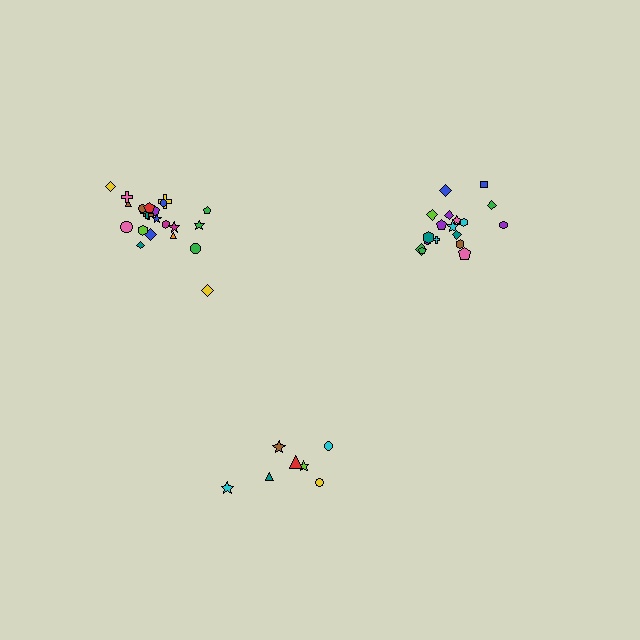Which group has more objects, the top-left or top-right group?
The top-left group.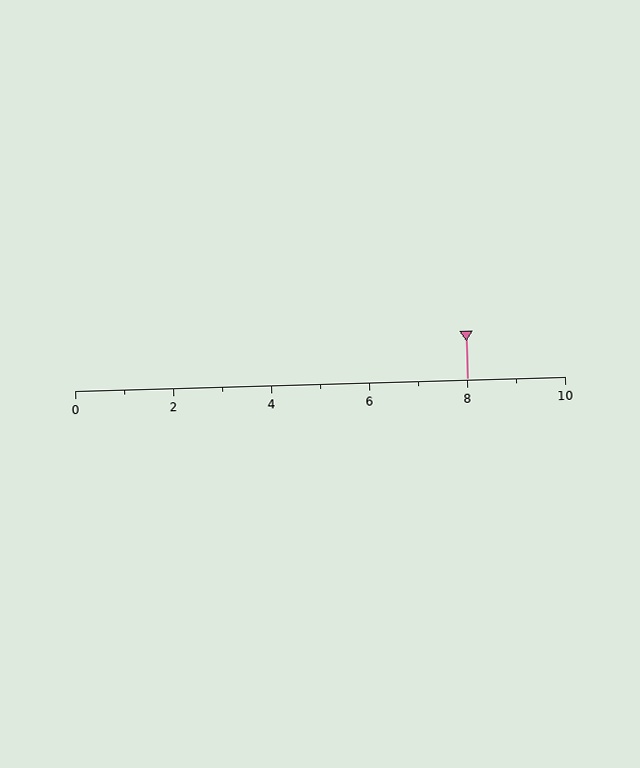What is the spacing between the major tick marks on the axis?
The major ticks are spaced 2 apart.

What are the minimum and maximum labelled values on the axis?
The axis runs from 0 to 10.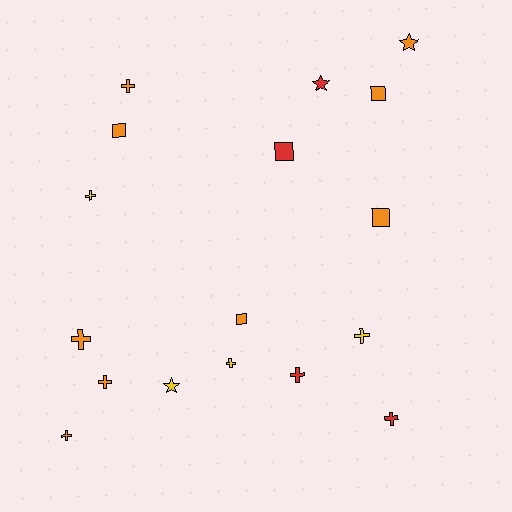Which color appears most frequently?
Orange, with 9 objects.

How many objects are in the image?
There are 17 objects.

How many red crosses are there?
There are 2 red crosses.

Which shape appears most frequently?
Cross, with 9 objects.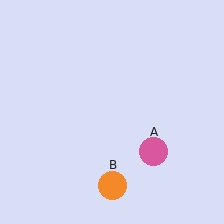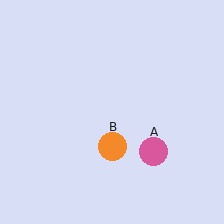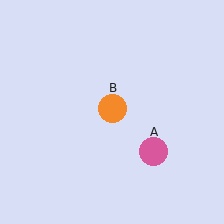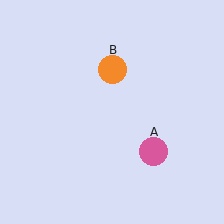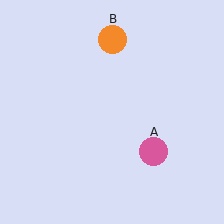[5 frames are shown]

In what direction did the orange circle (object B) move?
The orange circle (object B) moved up.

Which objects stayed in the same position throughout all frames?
Pink circle (object A) remained stationary.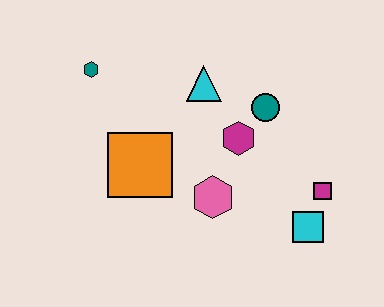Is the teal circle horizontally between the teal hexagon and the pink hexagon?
No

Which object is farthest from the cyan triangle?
The cyan square is farthest from the cyan triangle.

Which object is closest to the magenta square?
The cyan square is closest to the magenta square.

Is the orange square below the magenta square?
No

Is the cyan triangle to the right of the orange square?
Yes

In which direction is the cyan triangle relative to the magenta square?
The cyan triangle is to the left of the magenta square.